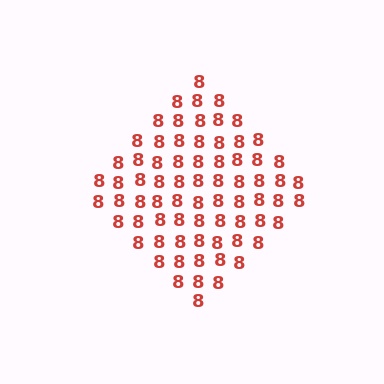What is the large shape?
The large shape is a diamond.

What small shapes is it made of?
It is made of small digit 8's.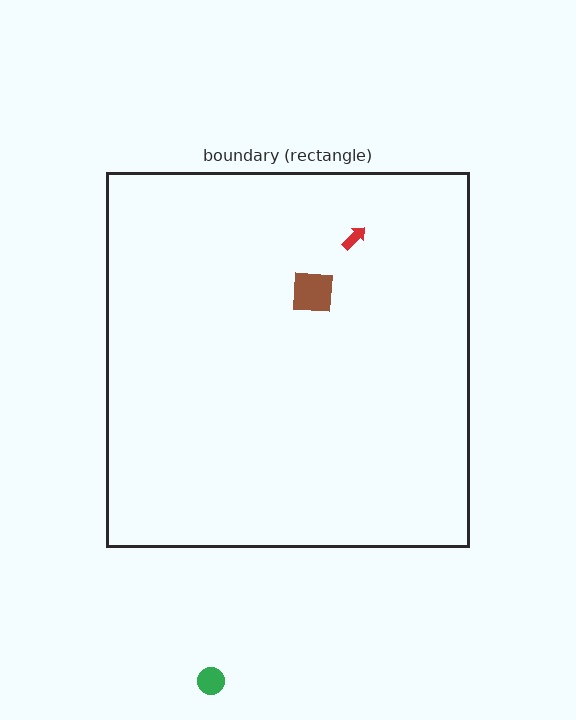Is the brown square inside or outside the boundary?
Inside.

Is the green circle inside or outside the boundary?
Outside.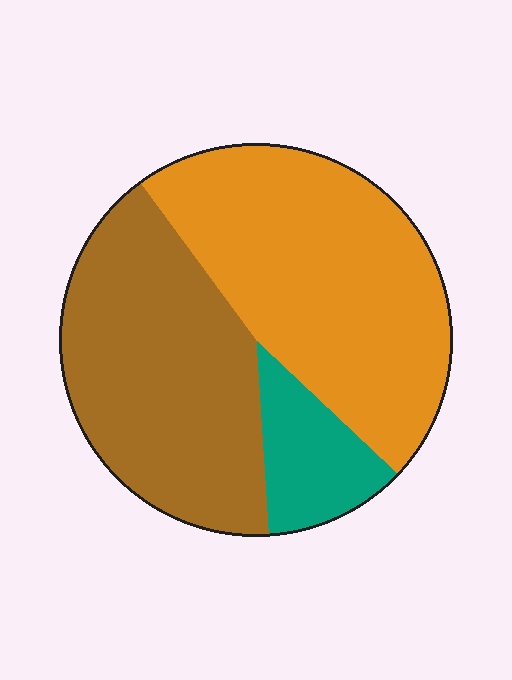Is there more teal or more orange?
Orange.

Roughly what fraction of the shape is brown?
Brown covers 41% of the shape.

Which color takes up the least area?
Teal, at roughly 10%.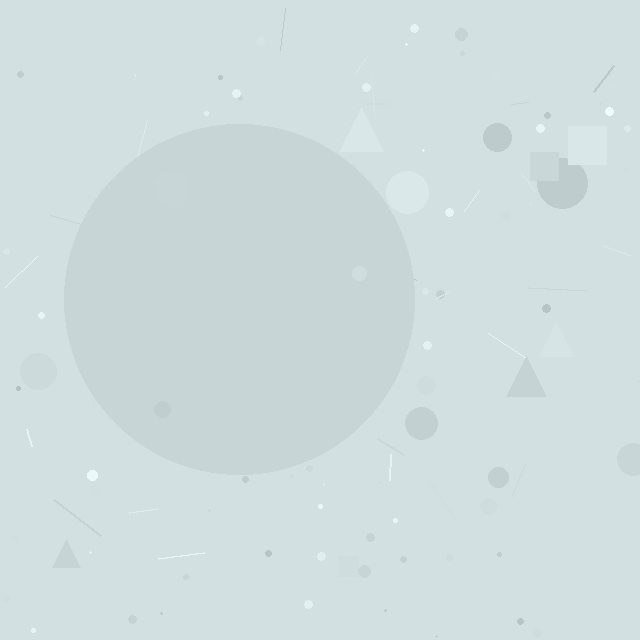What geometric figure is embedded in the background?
A circle is embedded in the background.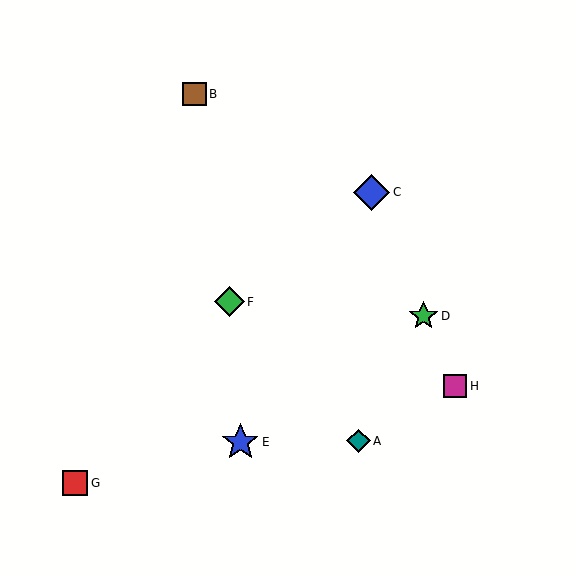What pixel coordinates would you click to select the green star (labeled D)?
Click at (424, 316) to select the green star D.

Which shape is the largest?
The blue star (labeled E) is the largest.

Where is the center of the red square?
The center of the red square is at (75, 483).